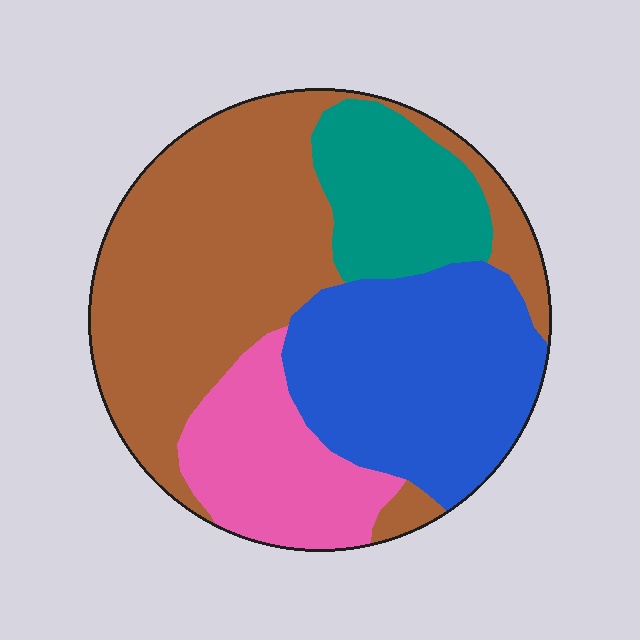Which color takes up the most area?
Brown, at roughly 40%.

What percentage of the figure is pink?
Pink covers roughly 15% of the figure.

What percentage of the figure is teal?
Teal takes up about one eighth (1/8) of the figure.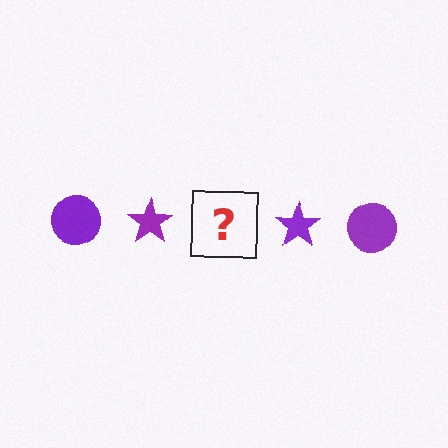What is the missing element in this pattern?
The missing element is a purple circle.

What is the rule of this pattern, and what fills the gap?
The rule is that the pattern cycles through circle, star shapes in purple. The gap should be filled with a purple circle.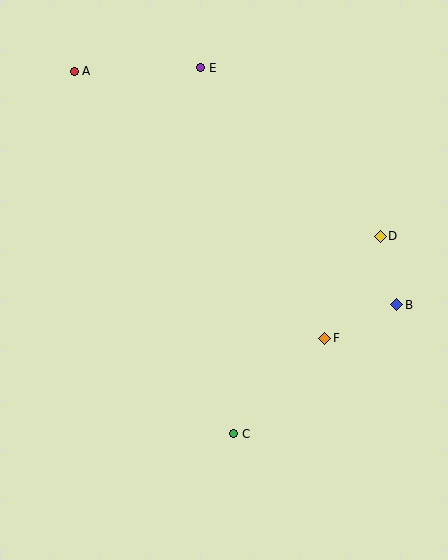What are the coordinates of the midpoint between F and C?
The midpoint between F and C is at (279, 386).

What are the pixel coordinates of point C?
Point C is at (234, 434).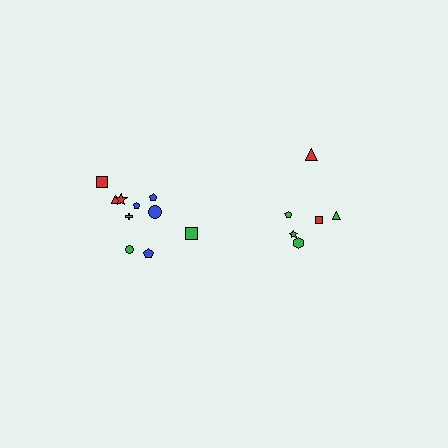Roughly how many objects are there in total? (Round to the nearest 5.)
Roughly 15 objects in total.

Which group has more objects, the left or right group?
The left group.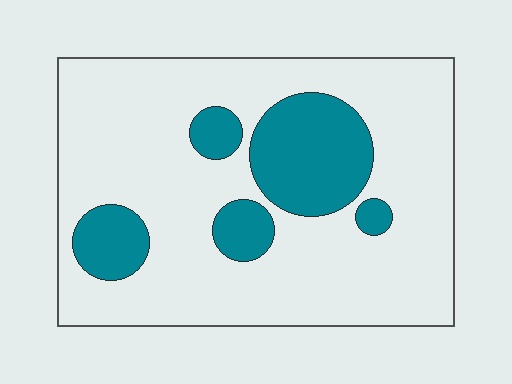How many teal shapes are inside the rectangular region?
5.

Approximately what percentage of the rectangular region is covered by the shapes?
Approximately 20%.